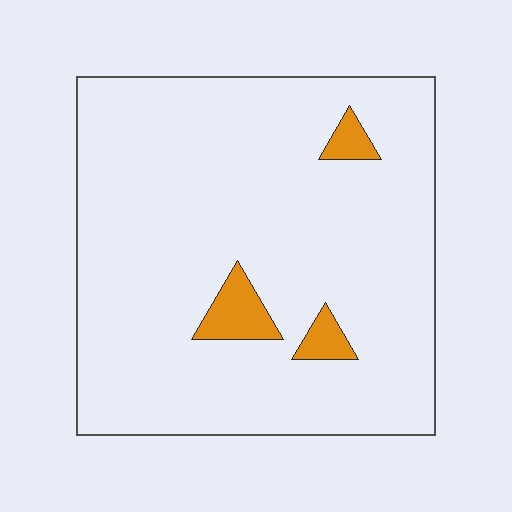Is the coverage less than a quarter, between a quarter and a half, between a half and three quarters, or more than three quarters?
Less than a quarter.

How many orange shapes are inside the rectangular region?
3.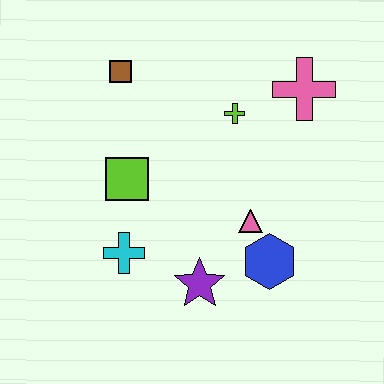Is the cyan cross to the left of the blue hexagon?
Yes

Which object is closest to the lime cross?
The pink cross is closest to the lime cross.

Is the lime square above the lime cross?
No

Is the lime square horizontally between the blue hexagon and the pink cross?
No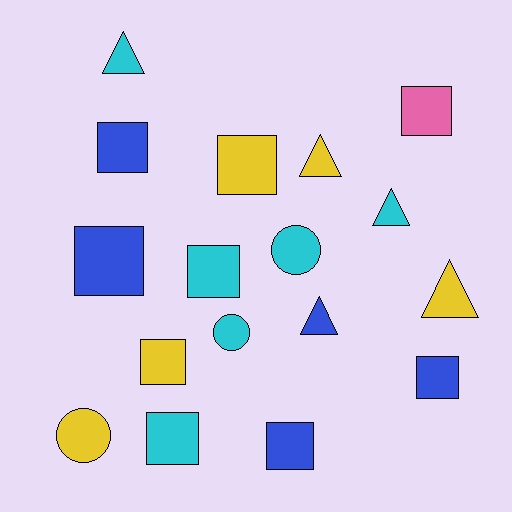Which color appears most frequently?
Cyan, with 6 objects.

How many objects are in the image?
There are 17 objects.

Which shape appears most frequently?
Square, with 9 objects.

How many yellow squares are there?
There are 2 yellow squares.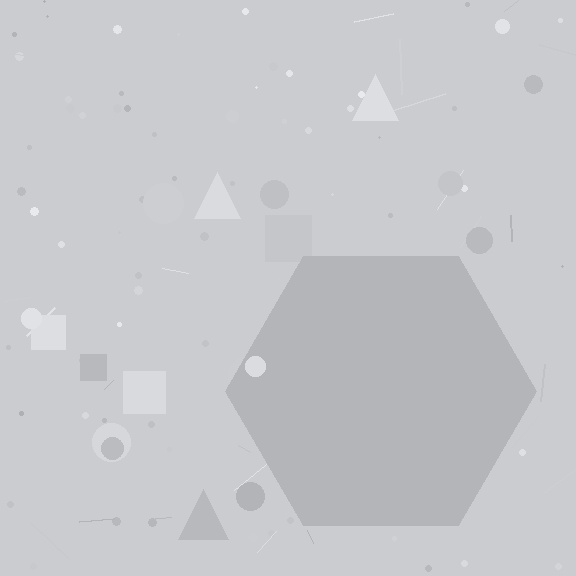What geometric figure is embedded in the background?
A hexagon is embedded in the background.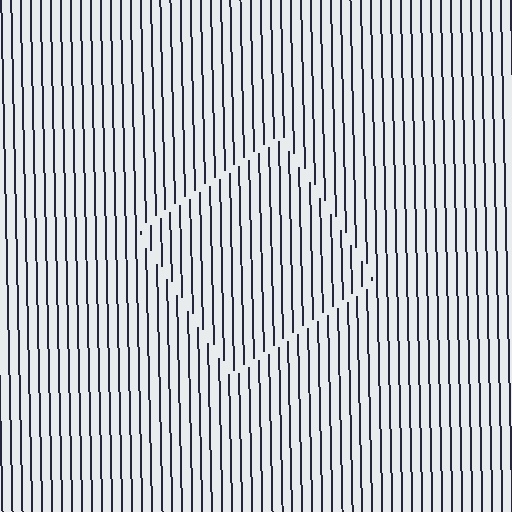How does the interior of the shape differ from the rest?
The interior of the shape contains the same grating, shifted by half a period — the contour is defined by the phase discontinuity where line-ends from the inner and outer gratings abut.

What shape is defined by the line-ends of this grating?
An illusory square. The interior of the shape contains the same grating, shifted by half a period — the contour is defined by the phase discontinuity where line-ends from the inner and outer gratings abut.